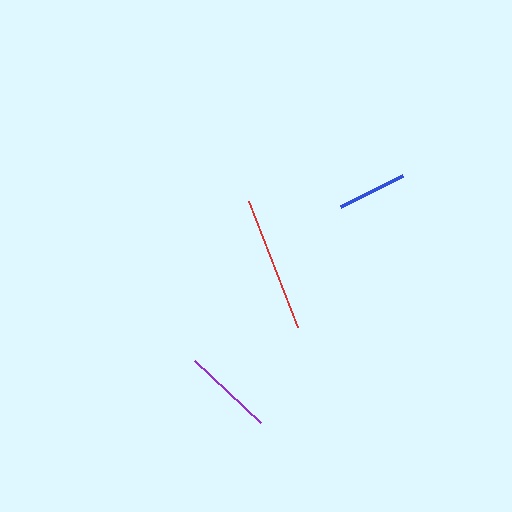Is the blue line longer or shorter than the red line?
The red line is longer than the blue line.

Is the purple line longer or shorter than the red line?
The red line is longer than the purple line.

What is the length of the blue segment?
The blue segment is approximately 70 pixels long.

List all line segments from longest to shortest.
From longest to shortest: red, purple, blue.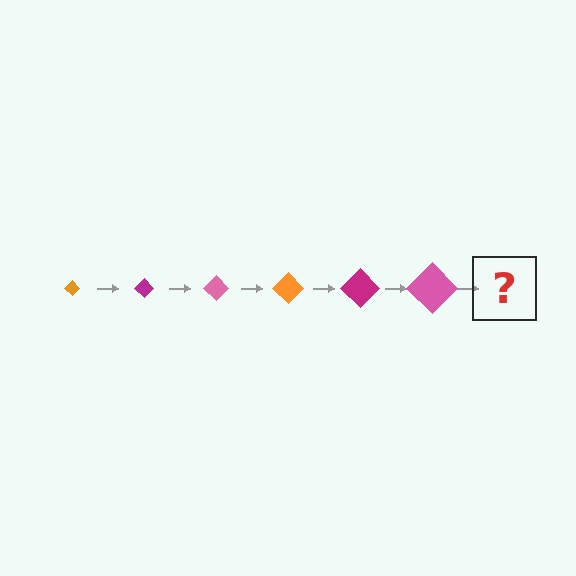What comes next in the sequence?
The next element should be an orange diamond, larger than the previous one.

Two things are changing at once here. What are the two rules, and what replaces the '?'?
The two rules are that the diamond grows larger each step and the color cycles through orange, magenta, and pink. The '?' should be an orange diamond, larger than the previous one.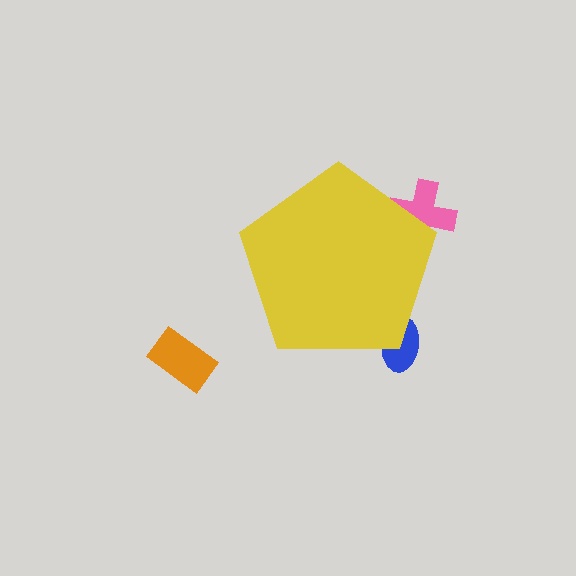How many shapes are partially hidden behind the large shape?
2 shapes are partially hidden.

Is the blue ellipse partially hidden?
Yes, the blue ellipse is partially hidden behind the yellow pentagon.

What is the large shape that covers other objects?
A yellow pentagon.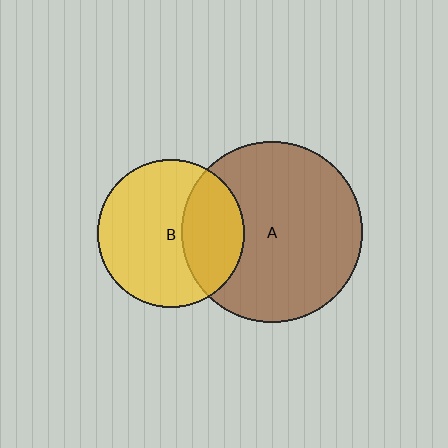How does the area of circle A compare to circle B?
Approximately 1.5 times.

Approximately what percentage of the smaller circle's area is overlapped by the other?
Approximately 35%.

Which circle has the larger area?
Circle A (brown).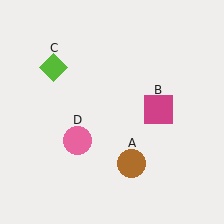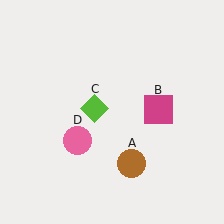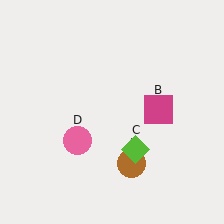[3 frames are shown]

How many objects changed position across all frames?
1 object changed position: lime diamond (object C).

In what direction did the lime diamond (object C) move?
The lime diamond (object C) moved down and to the right.